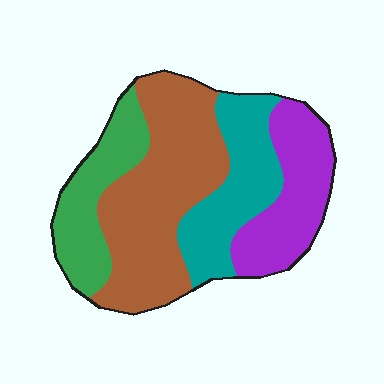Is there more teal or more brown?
Brown.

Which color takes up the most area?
Brown, at roughly 40%.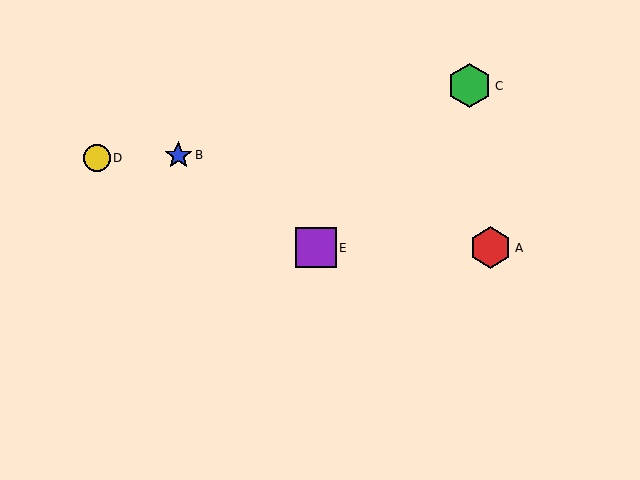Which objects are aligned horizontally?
Objects A, E are aligned horizontally.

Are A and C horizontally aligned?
No, A is at y≈248 and C is at y≈86.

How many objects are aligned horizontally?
2 objects (A, E) are aligned horizontally.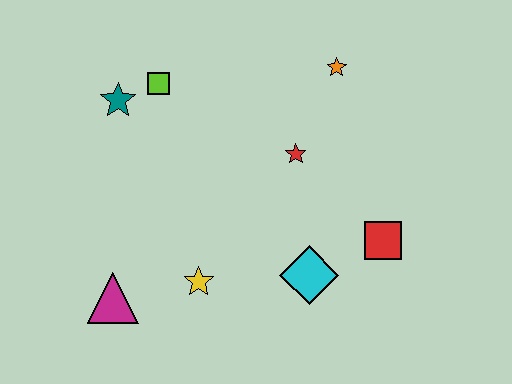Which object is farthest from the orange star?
The magenta triangle is farthest from the orange star.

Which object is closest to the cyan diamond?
The red square is closest to the cyan diamond.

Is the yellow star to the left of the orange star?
Yes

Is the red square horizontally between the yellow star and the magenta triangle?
No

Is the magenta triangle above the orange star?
No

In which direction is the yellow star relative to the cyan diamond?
The yellow star is to the left of the cyan diamond.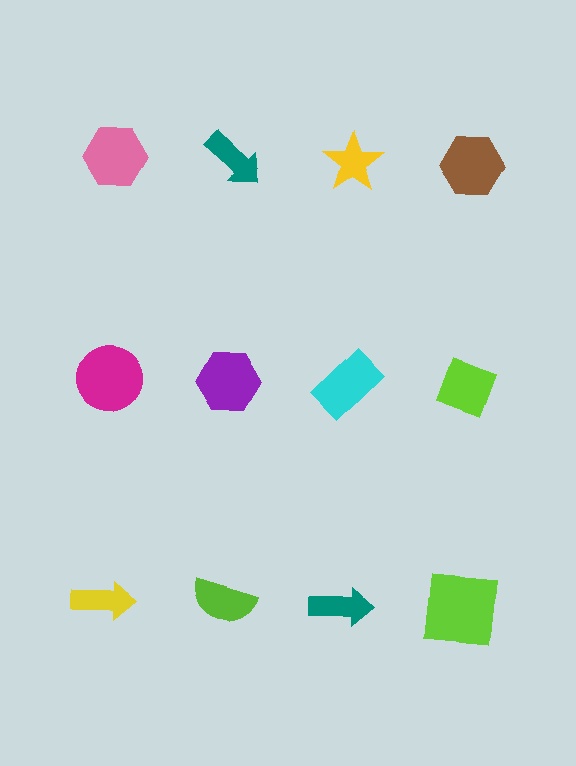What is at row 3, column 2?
A lime semicircle.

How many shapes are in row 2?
4 shapes.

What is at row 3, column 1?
A yellow arrow.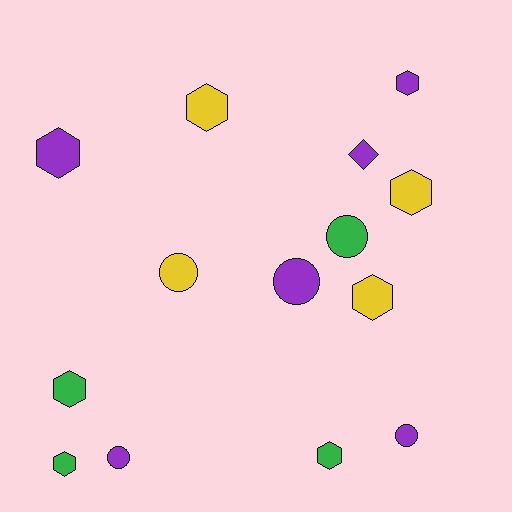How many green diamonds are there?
There are no green diamonds.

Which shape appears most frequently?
Hexagon, with 8 objects.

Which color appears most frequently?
Purple, with 6 objects.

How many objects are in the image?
There are 14 objects.